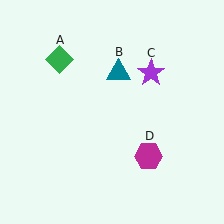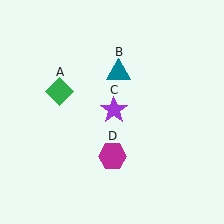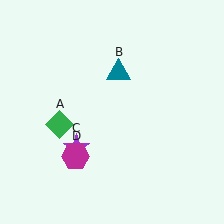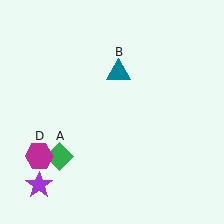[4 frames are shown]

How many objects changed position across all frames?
3 objects changed position: green diamond (object A), purple star (object C), magenta hexagon (object D).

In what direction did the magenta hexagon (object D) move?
The magenta hexagon (object D) moved left.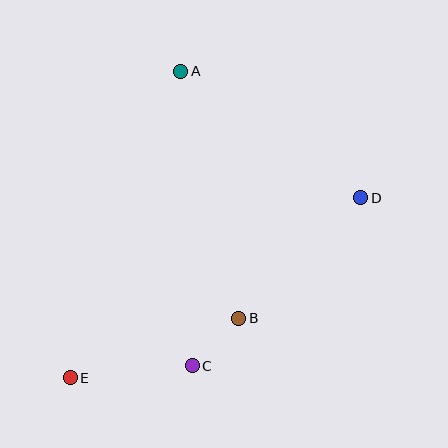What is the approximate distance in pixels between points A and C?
The distance between A and C is approximately 295 pixels.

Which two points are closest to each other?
Points B and C are closest to each other.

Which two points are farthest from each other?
Points D and E are farthest from each other.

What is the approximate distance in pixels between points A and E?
The distance between A and E is approximately 326 pixels.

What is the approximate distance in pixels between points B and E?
The distance between B and E is approximately 179 pixels.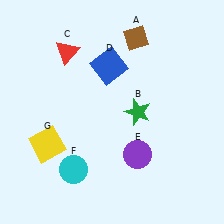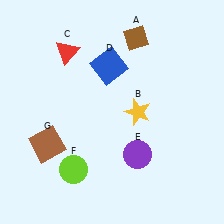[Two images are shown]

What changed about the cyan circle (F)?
In Image 1, F is cyan. In Image 2, it changed to lime.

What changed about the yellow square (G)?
In Image 1, G is yellow. In Image 2, it changed to brown.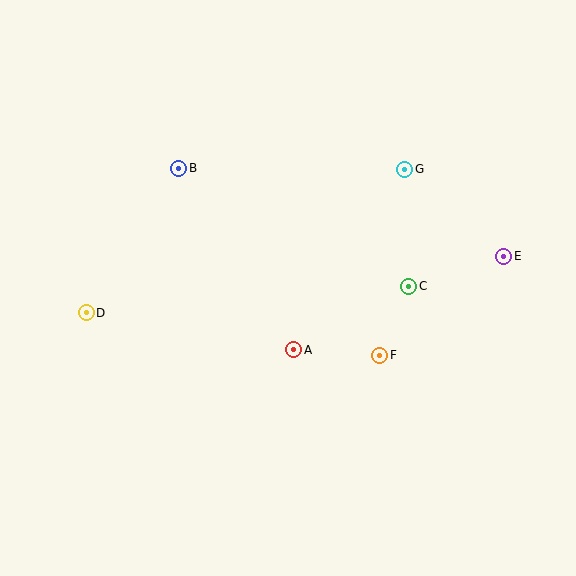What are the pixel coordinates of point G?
Point G is at (405, 169).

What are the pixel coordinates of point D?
Point D is at (86, 313).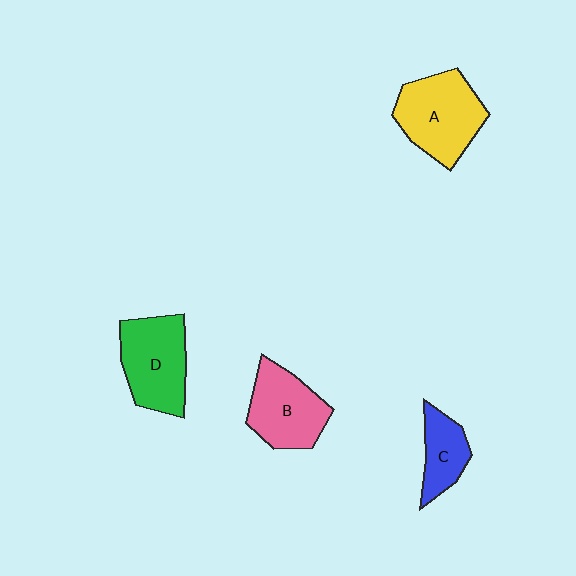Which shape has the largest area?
Shape A (yellow).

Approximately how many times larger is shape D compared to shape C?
Approximately 1.7 times.